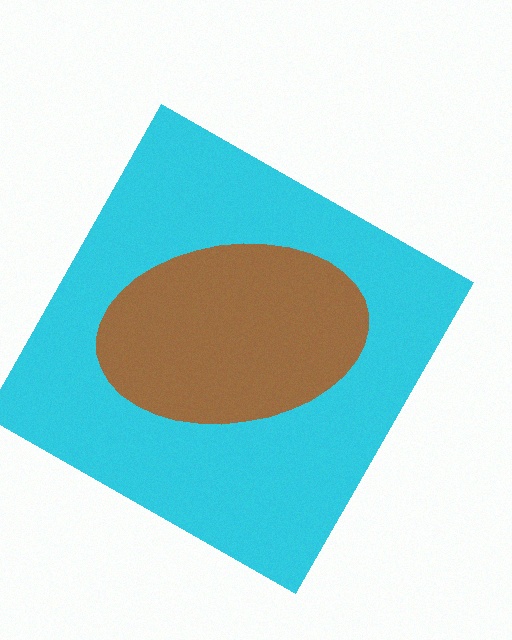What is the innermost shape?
The brown ellipse.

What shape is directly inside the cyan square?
The brown ellipse.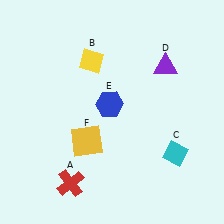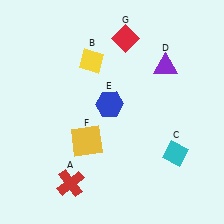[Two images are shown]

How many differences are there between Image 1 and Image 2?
There is 1 difference between the two images.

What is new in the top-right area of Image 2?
A red diamond (G) was added in the top-right area of Image 2.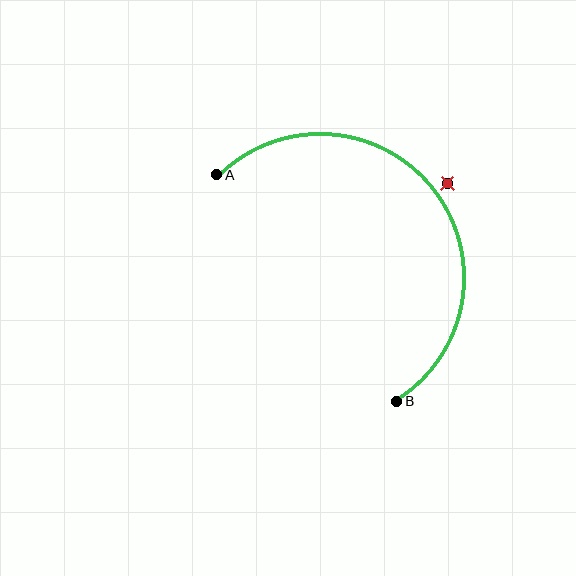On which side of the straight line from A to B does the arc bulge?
The arc bulges above and to the right of the straight line connecting A and B.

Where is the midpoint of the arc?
The arc midpoint is the point on the curve farthest from the straight line joining A and B. It sits above and to the right of that line.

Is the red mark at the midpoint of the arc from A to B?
No — the red mark does not lie on the arc at all. It sits slightly outside the curve.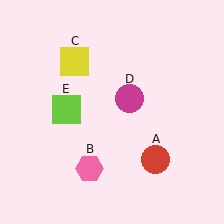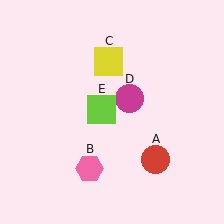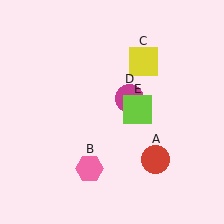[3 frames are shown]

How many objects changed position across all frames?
2 objects changed position: yellow square (object C), lime square (object E).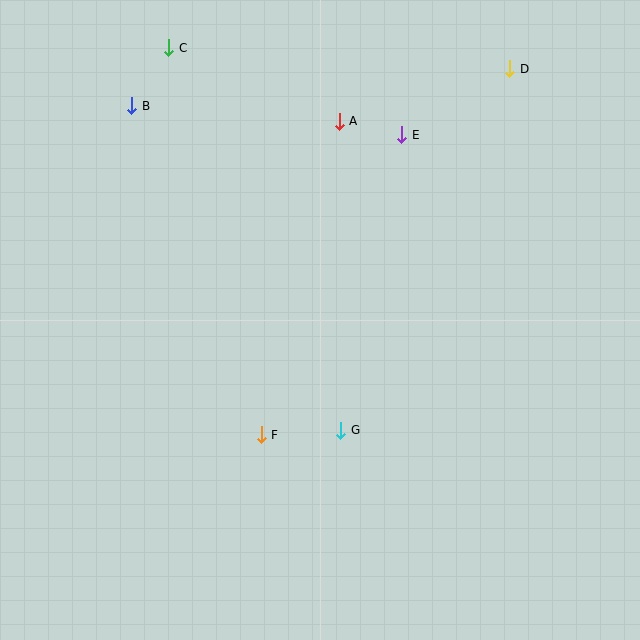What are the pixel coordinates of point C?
Point C is at (169, 48).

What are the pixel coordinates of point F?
Point F is at (261, 435).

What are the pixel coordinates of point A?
Point A is at (339, 121).